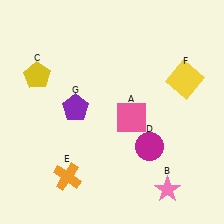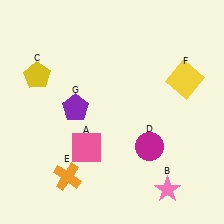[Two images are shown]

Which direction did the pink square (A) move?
The pink square (A) moved left.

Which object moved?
The pink square (A) moved left.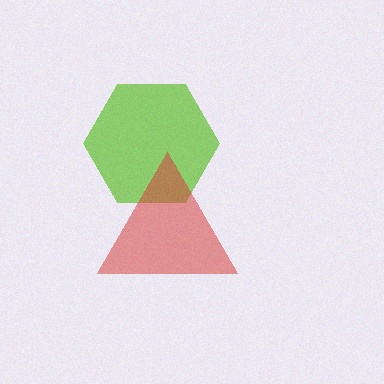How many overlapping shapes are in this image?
There are 2 overlapping shapes in the image.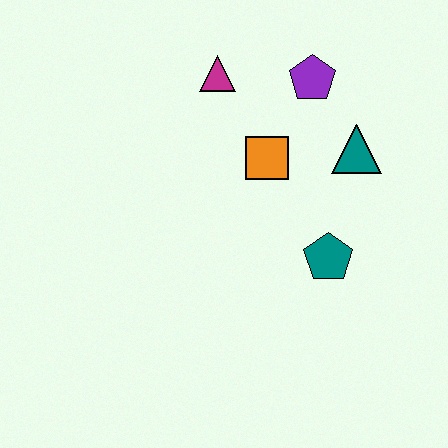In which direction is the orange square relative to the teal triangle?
The orange square is to the left of the teal triangle.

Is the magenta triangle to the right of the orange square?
No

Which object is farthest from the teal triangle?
The magenta triangle is farthest from the teal triangle.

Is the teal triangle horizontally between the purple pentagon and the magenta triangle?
No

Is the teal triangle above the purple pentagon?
No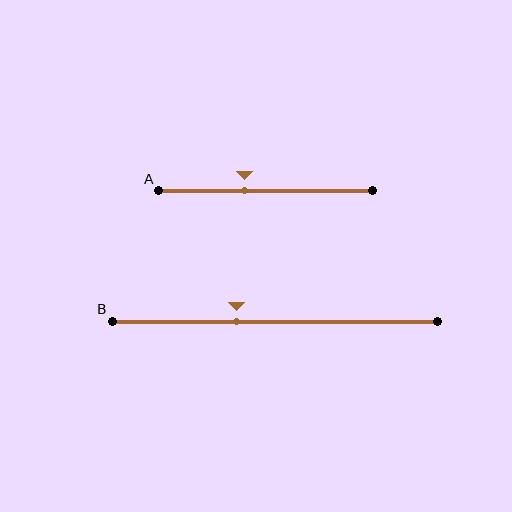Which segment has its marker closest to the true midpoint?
Segment A has its marker closest to the true midpoint.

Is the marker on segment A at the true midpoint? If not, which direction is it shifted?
No, the marker on segment A is shifted to the left by about 10% of the segment length.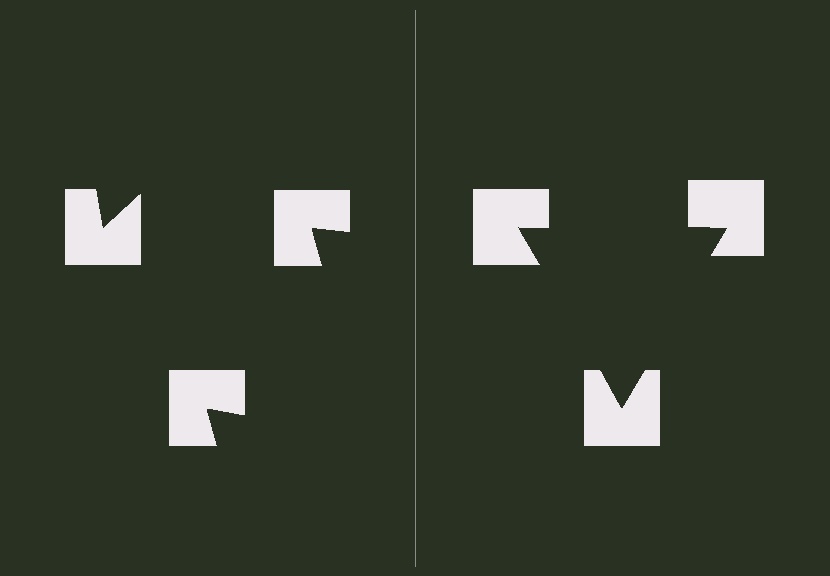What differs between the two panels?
The notched squares are positioned identically on both sides; only the wedge orientations differ. On the right they align to a triangle; on the left they are misaligned.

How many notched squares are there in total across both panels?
6 — 3 on each side.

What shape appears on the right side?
An illusory triangle.